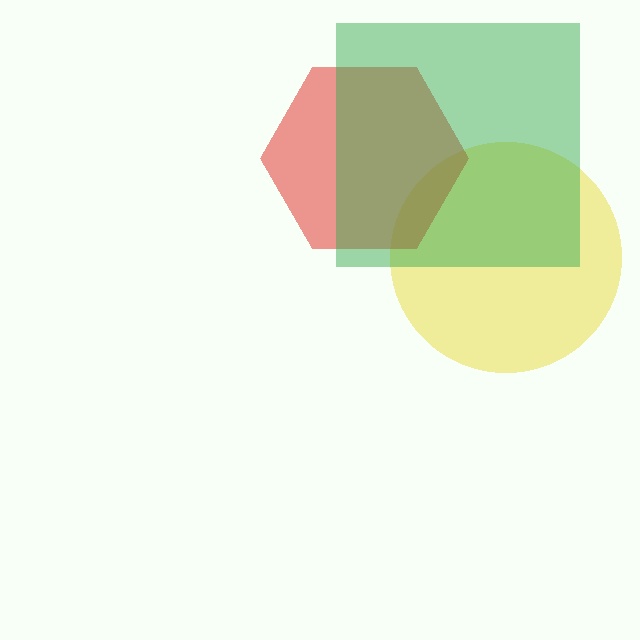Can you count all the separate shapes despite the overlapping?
Yes, there are 3 separate shapes.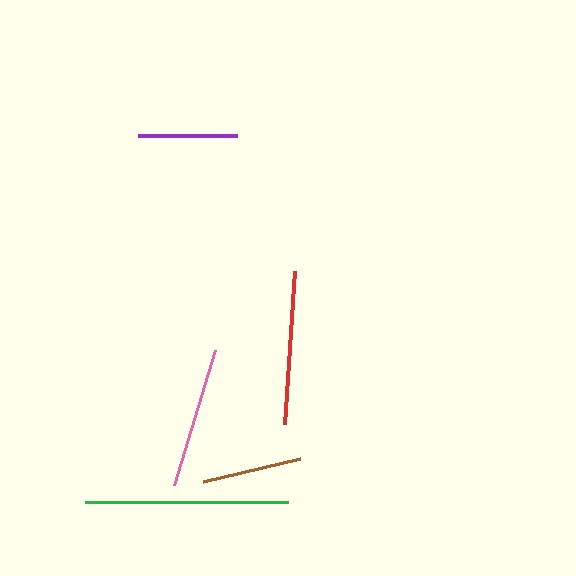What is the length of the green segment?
The green segment is approximately 203 pixels long.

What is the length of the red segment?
The red segment is approximately 153 pixels long.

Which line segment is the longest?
The green line is the longest at approximately 203 pixels.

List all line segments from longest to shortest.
From longest to shortest: green, red, pink, brown, purple.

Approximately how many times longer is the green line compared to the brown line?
The green line is approximately 2.0 times the length of the brown line.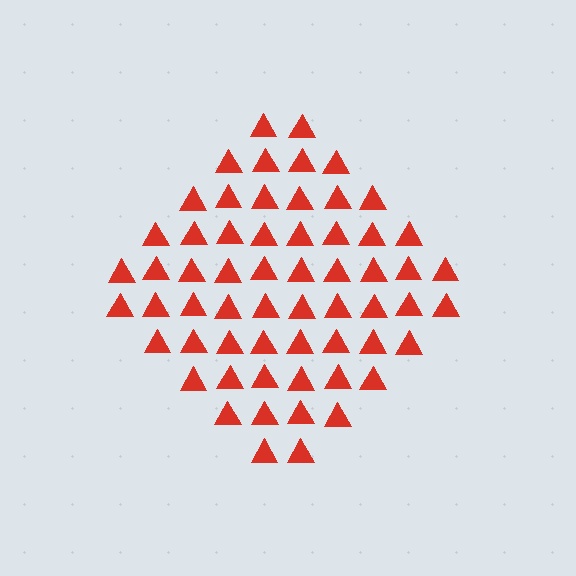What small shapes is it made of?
It is made of small triangles.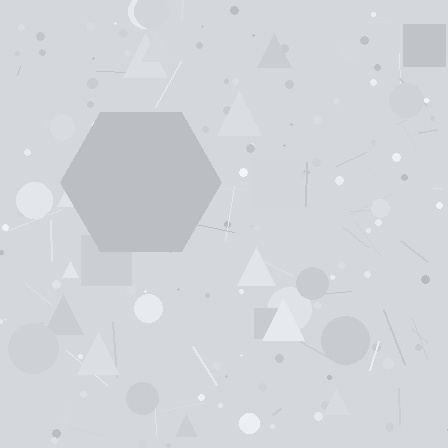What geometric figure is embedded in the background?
A hexagon is embedded in the background.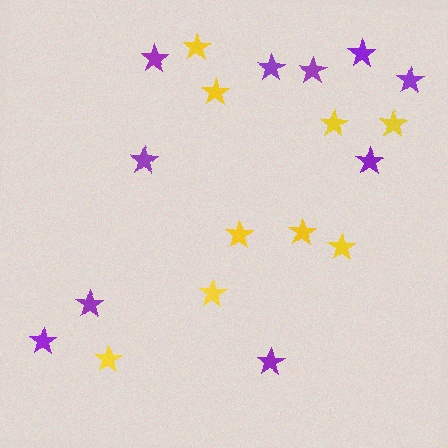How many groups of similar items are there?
There are 2 groups: one group of purple stars (10) and one group of yellow stars (9).